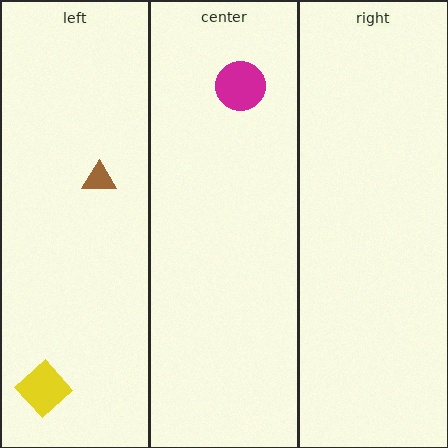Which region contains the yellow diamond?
The left region.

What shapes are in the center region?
The magenta circle.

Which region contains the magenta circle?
The center region.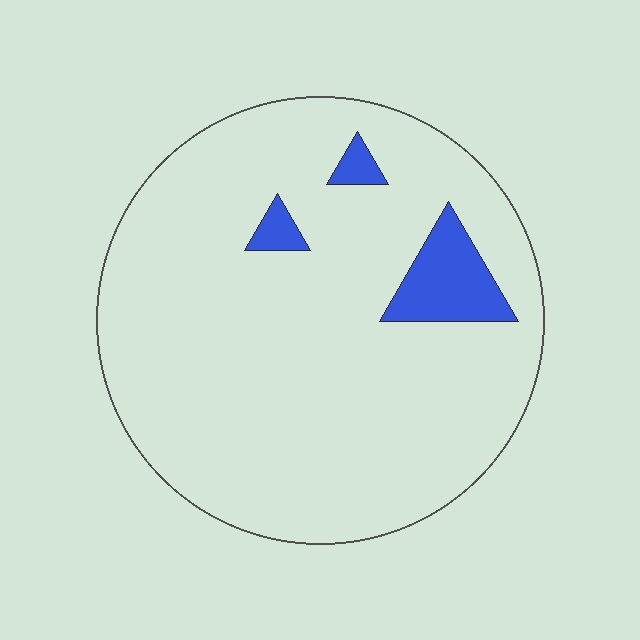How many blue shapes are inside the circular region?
3.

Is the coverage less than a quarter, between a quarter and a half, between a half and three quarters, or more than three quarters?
Less than a quarter.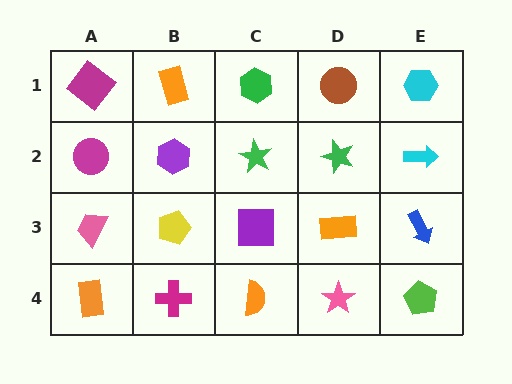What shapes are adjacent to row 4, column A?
A pink trapezoid (row 3, column A), a magenta cross (row 4, column B).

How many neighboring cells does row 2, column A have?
3.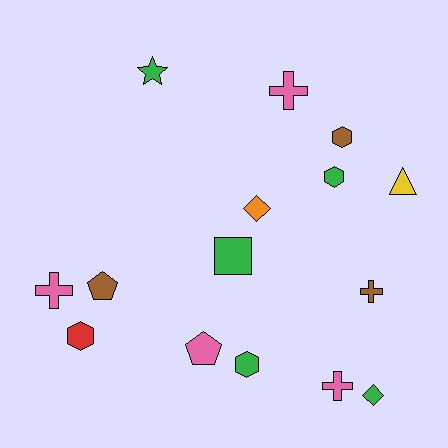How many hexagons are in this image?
There are 4 hexagons.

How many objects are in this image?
There are 15 objects.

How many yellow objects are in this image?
There is 1 yellow object.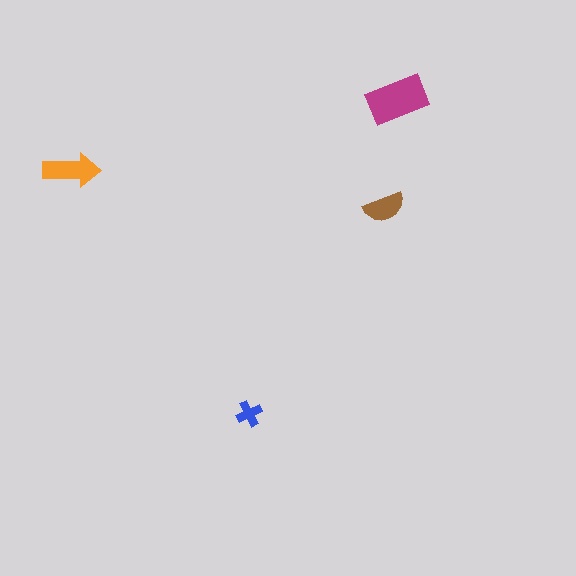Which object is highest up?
The magenta rectangle is topmost.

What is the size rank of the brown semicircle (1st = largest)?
3rd.